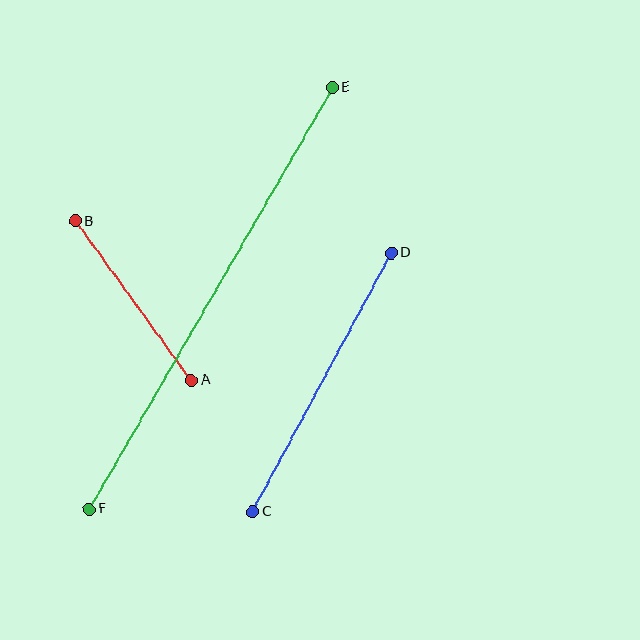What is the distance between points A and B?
The distance is approximately 197 pixels.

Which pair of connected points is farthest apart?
Points E and F are farthest apart.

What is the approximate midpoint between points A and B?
The midpoint is at approximately (134, 301) pixels.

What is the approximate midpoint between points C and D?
The midpoint is at approximately (322, 382) pixels.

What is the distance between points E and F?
The distance is approximately 487 pixels.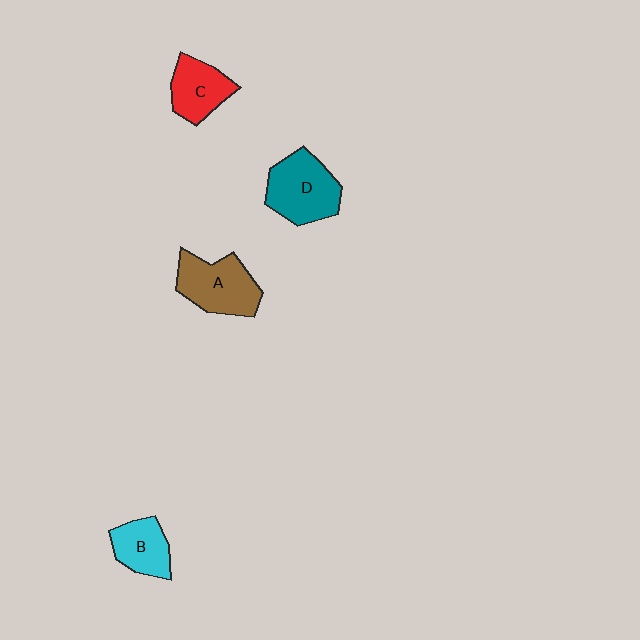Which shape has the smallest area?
Shape B (cyan).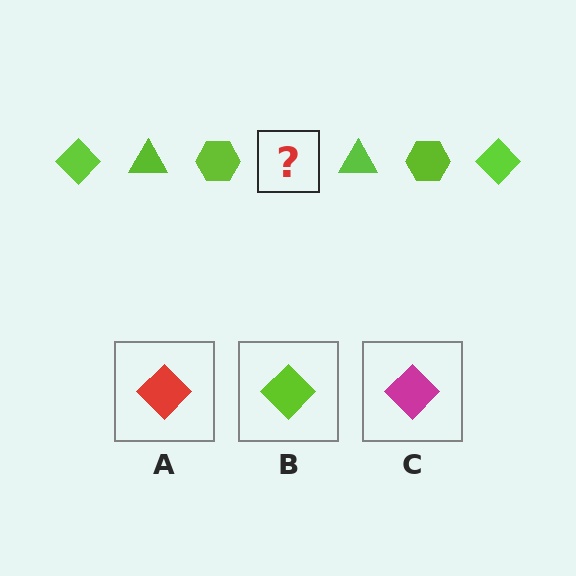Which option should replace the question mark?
Option B.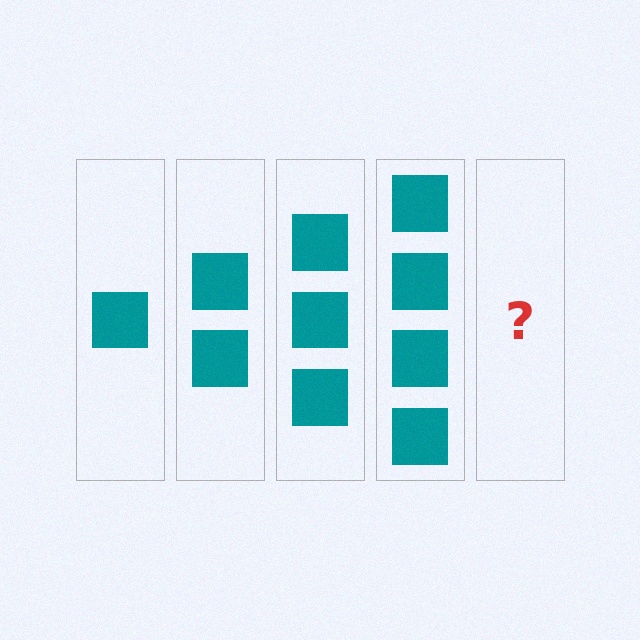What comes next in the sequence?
The next element should be 5 squares.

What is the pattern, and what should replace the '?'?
The pattern is that each step adds one more square. The '?' should be 5 squares.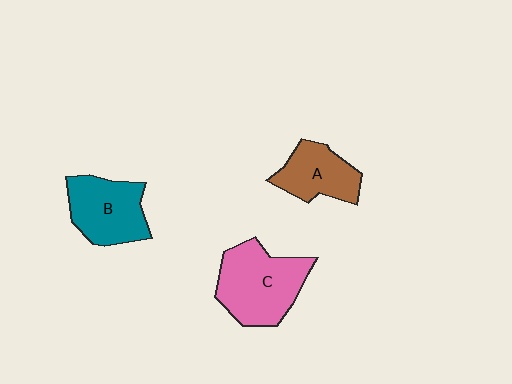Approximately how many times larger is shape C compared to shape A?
Approximately 1.5 times.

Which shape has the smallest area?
Shape A (brown).